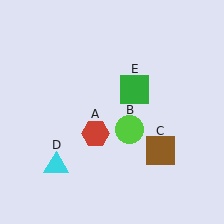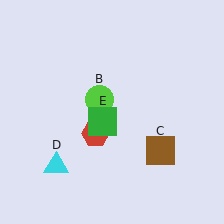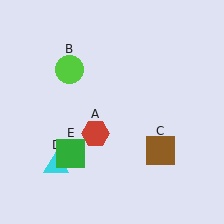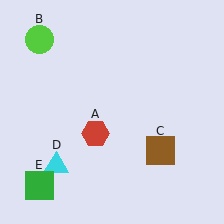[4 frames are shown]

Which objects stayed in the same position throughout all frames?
Red hexagon (object A) and brown square (object C) and cyan triangle (object D) remained stationary.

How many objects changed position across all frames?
2 objects changed position: lime circle (object B), green square (object E).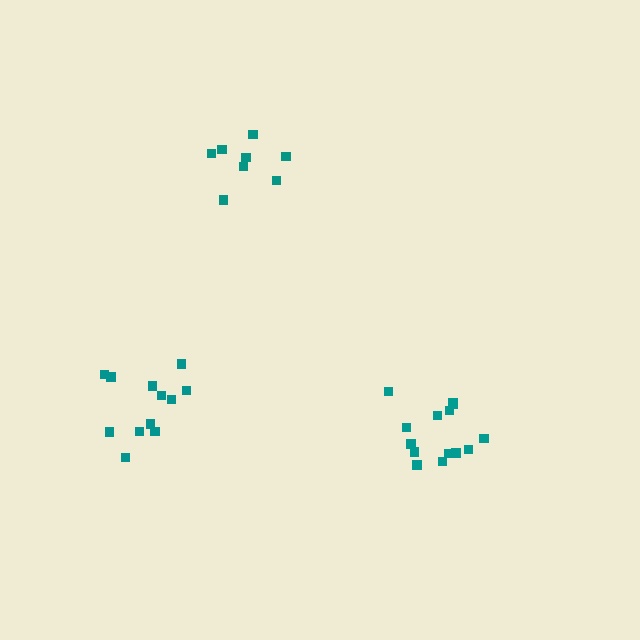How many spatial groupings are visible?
There are 3 spatial groupings.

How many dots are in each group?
Group 1: 12 dots, Group 2: 14 dots, Group 3: 8 dots (34 total).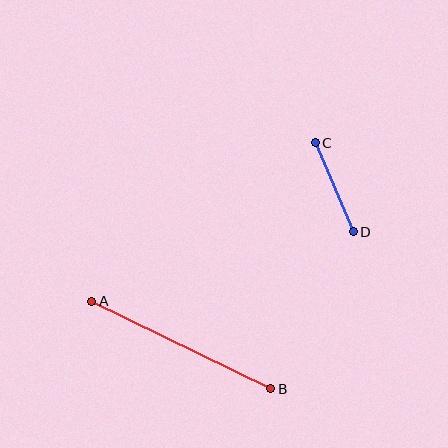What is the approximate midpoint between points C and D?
The midpoint is at approximately (334, 187) pixels.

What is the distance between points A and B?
The distance is approximately 199 pixels.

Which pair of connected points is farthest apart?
Points A and B are farthest apart.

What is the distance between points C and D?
The distance is approximately 97 pixels.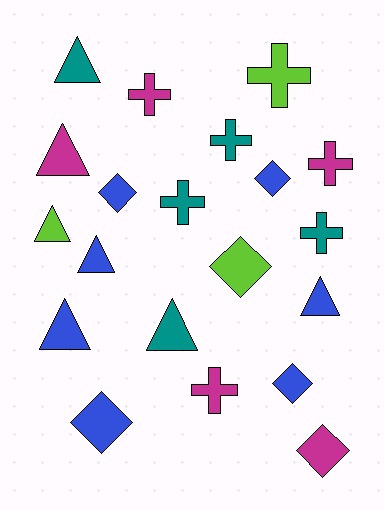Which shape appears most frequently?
Cross, with 7 objects.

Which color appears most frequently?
Blue, with 7 objects.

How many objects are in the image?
There are 20 objects.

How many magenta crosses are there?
There are 3 magenta crosses.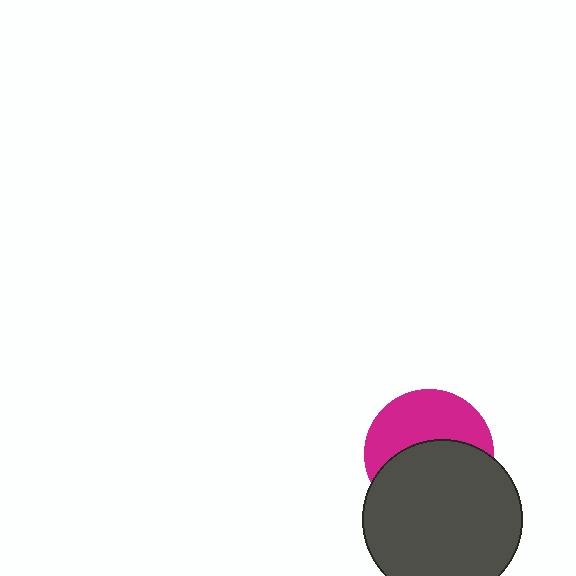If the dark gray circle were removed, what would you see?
You would see the complete magenta circle.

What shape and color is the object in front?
The object in front is a dark gray circle.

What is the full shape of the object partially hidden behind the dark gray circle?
The partially hidden object is a magenta circle.